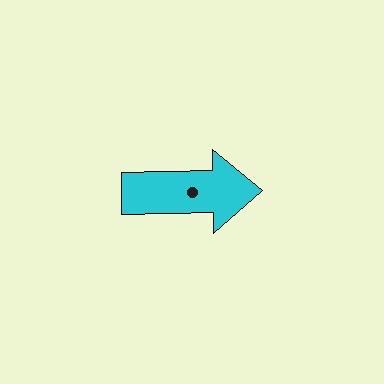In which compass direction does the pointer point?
East.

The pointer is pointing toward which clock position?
Roughly 3 o'clock.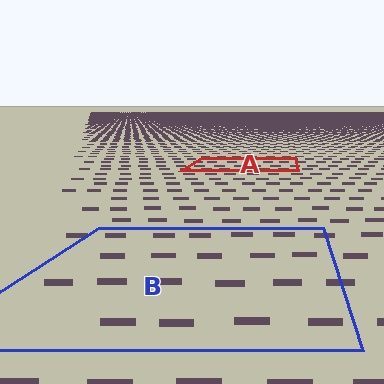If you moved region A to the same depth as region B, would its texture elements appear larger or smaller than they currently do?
They would appear larger. At a closer depth, the same texture elements are projected at a bigger on-screen size.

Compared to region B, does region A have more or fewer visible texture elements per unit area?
Region A has more texture elements per unit area — they are packed more densely because it is farther away.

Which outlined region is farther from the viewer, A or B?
Region A is farther from the viewer — the texture elements inside it appear smaller and more densely packed.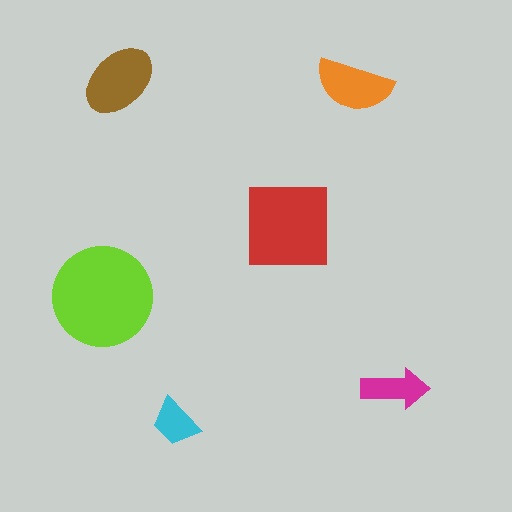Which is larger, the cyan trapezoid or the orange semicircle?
The orange semicircle.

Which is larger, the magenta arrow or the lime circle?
The lime circle.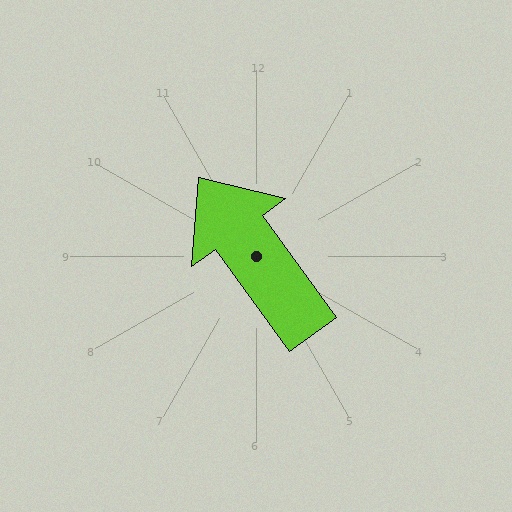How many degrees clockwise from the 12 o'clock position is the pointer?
Approximately 324 degrees.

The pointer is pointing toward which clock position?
Roughly 11 o'clock.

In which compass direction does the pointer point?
Northwest.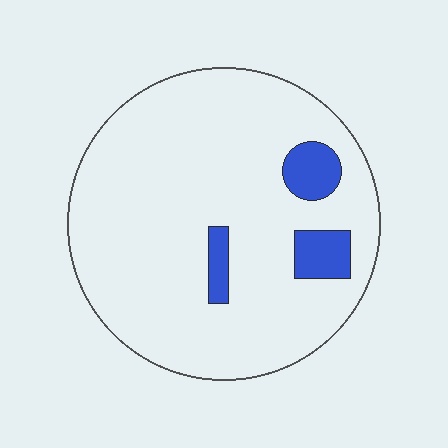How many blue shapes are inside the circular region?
3.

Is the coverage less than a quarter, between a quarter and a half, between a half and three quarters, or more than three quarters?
Less than a quarter.